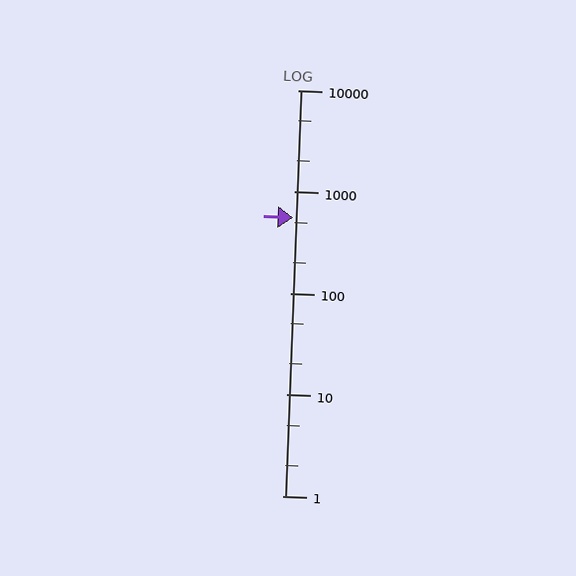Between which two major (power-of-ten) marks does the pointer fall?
The pointer is between 100 and 1000.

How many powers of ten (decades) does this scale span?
The scale spans 4 decades, from 1 to 10000.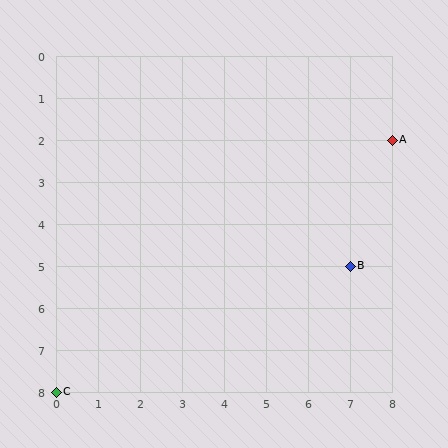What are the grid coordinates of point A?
Point A is at grid coordinates (8, 2).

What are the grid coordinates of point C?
Point C is at grid coordinates (0, 8).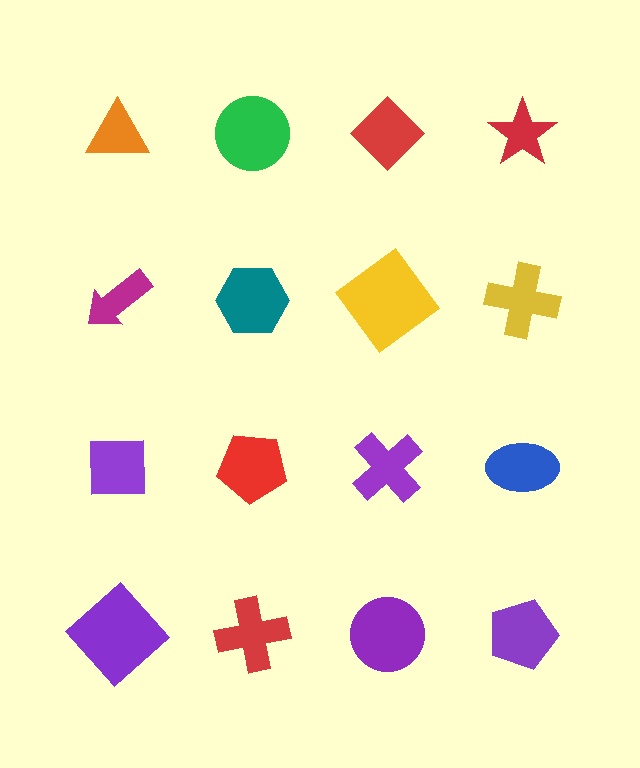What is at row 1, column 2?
A green circle.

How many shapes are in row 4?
4 shapes.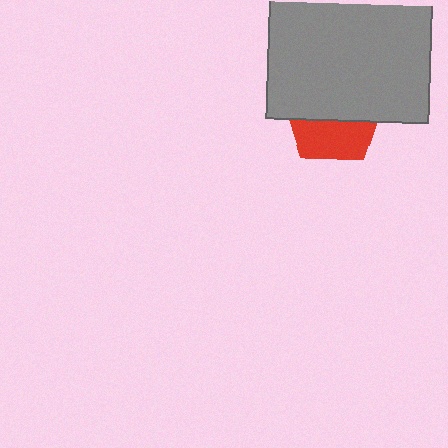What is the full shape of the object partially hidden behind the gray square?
The partially hidden object is a red pentagon.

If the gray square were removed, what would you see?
You would see the complete red pentagon.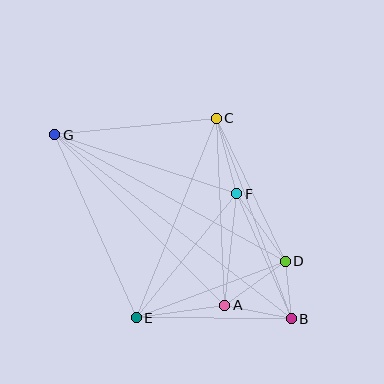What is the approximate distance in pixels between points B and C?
The distance between B and C is approximately 214 pixels.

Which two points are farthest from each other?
Points B and G are farthest from each other.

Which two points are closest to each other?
Points B and D are closest to each other.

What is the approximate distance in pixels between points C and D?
The distance between C and D is approximately 159 pixels.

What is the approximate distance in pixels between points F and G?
The distance between F and G is approximately 191 pixels.